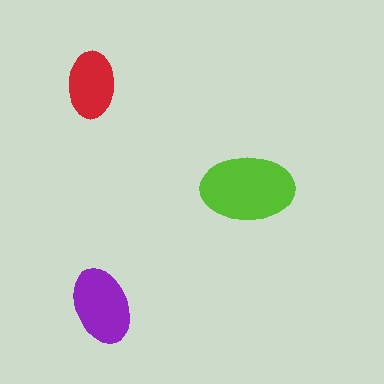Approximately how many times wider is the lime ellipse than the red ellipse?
About 1.5 times wider.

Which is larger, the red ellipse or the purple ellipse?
The purple one.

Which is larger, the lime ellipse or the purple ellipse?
The lime one.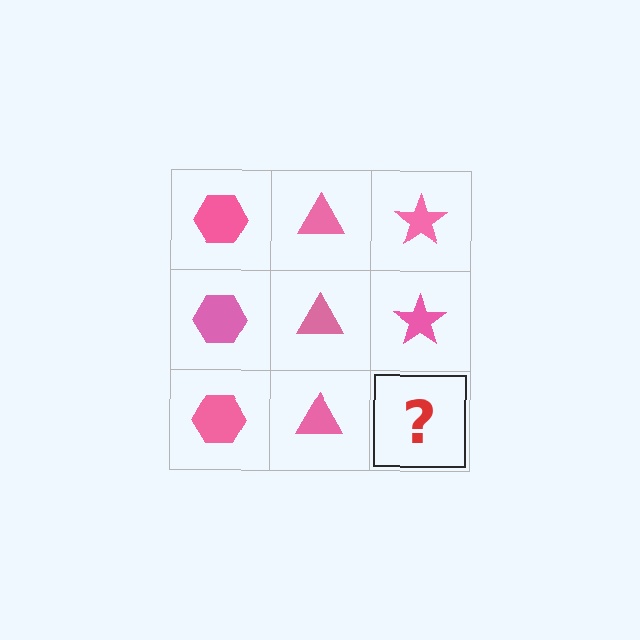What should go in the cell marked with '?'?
The missing cell should contain a pink star.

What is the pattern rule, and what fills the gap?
The rule is that each column has a consistent shape. The gap should be filled with a pink star.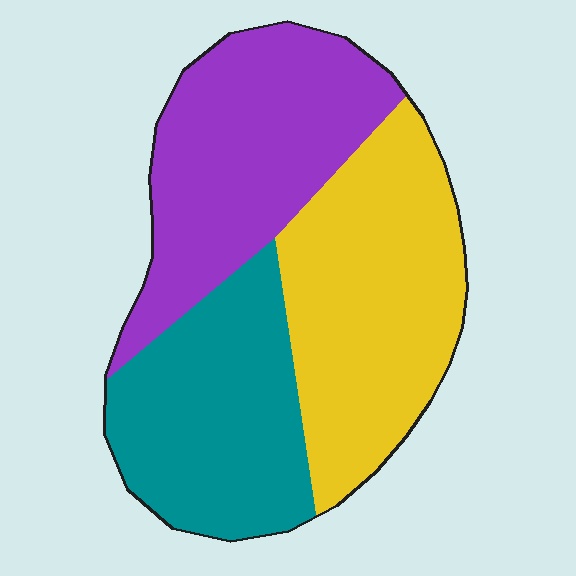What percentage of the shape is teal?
Teal takes up about one third (1/3) of the shape.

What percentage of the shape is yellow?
Yellow takes up between a third and a half of the shape.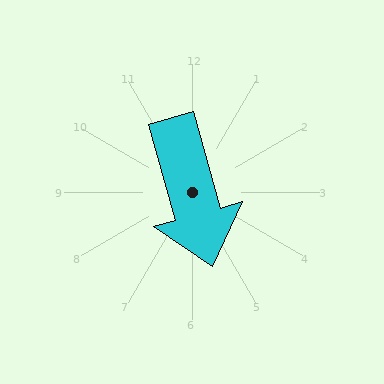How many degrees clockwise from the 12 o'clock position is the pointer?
Approximately 164 degrees.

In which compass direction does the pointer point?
South.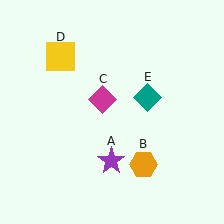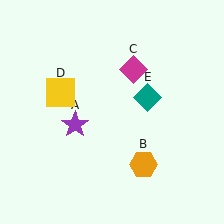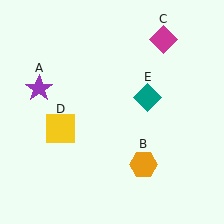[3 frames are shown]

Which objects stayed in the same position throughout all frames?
Orange hexagon (object B) and teal diamond (object E) remained stationary.